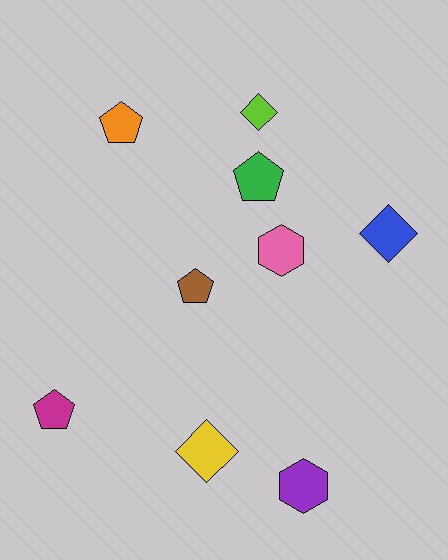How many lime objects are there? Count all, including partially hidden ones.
There is 1 lime object.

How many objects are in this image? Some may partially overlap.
There are 9 objects.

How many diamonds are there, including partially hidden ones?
There are 3 diamonds.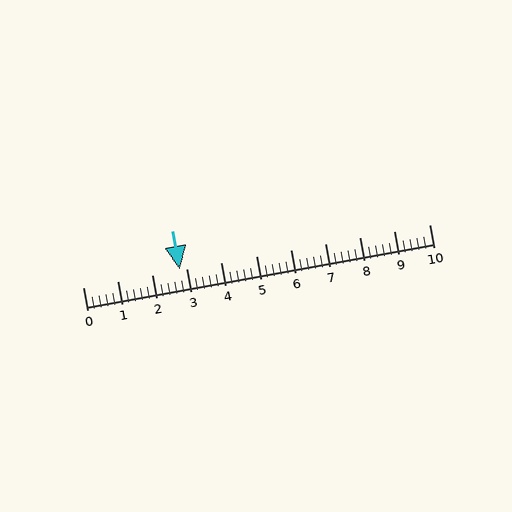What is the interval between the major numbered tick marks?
The major tick marks are spaced 1 units apart.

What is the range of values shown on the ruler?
The ruler shows values from 0 to 10.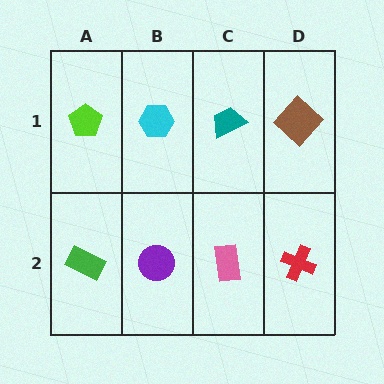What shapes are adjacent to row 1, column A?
A green rectangle (row 2, column A), a cyan hexagon (row 1, column B).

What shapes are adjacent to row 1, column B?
A purple circle (row 2, column B), a lime pentagon (row 1, column A), a teal trapezoid (row 1, column C).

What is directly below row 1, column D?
A red cross.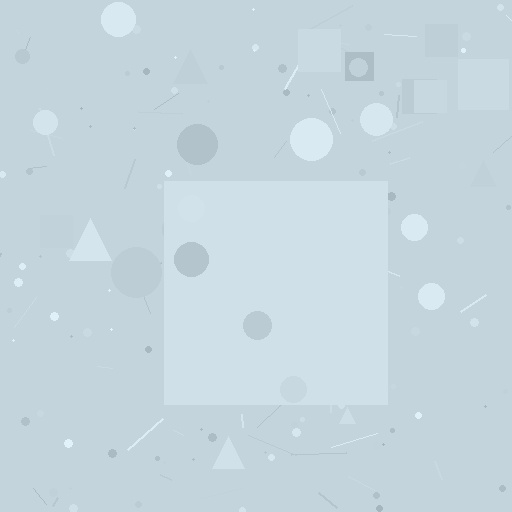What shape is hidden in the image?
A square is hidden in the image.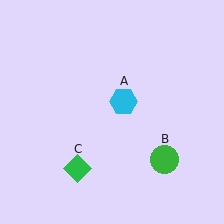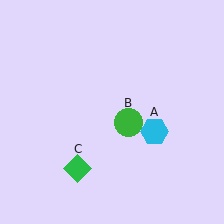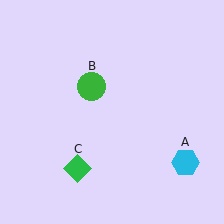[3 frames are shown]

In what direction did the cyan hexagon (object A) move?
The cyan hexagon (object A) moved down and to the right.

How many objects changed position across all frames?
2 objects changed position: cyan hexagon (object A), green circle (object B).